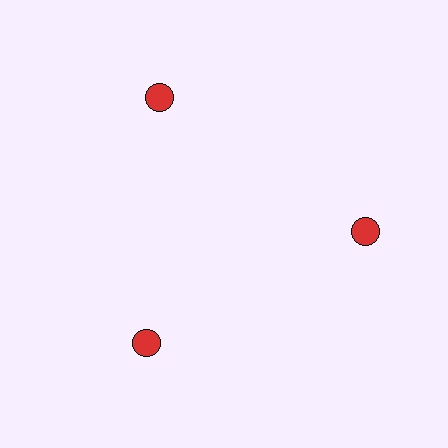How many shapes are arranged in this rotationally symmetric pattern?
There are 3 shapes, arranged in 3 groups of 1.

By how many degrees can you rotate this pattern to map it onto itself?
The pattern maps onto itself every 120 degrees of rotation.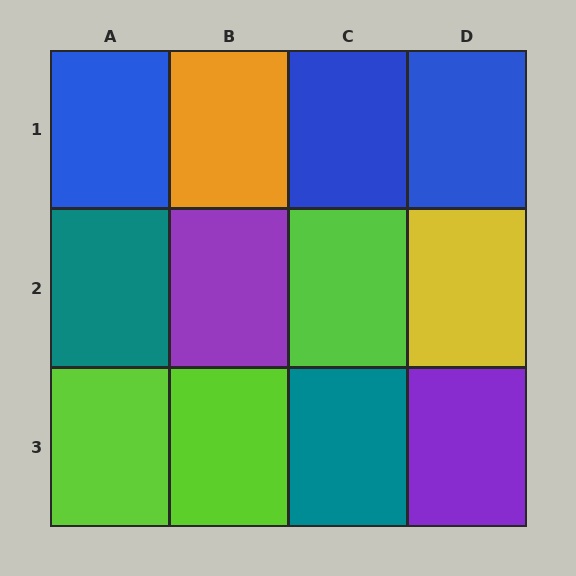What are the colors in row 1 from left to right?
Blue, orange, blue, blue.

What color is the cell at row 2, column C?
Lime.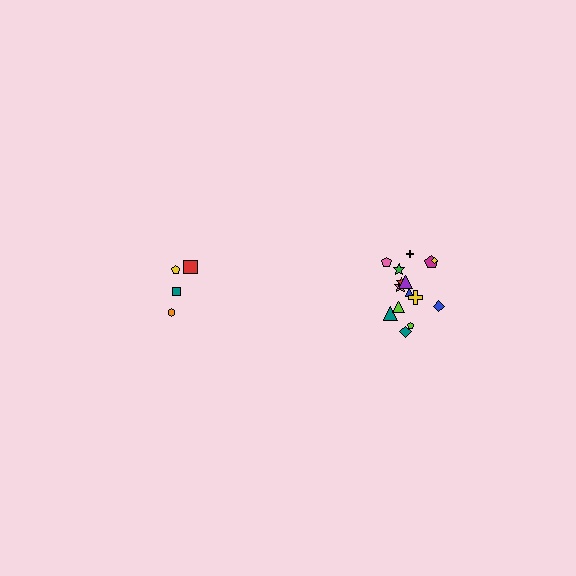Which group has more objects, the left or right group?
The right group.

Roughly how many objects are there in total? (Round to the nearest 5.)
Roughly 20 objects in total.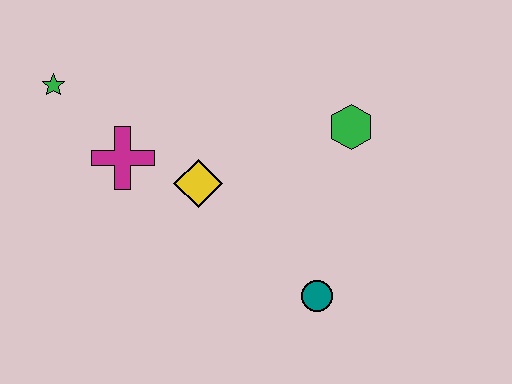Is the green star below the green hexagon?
No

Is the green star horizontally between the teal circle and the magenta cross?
No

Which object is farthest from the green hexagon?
The green star is farthest from the green hexagon.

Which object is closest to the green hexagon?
The yellow diamond is closest to the green hexagon.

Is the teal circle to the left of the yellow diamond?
No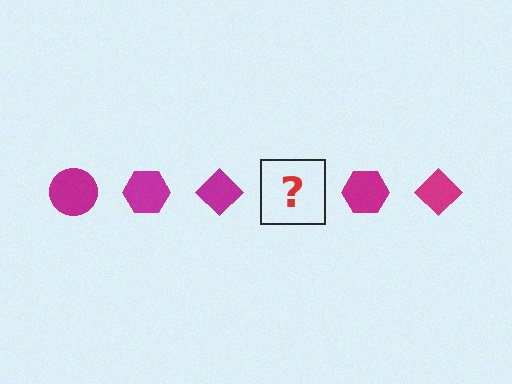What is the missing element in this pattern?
The missing element is a magenta circle.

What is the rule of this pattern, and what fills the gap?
The rule is that the pattern cycles through circle, hexagon, diamond shapes in magenta. The gap should be filled with a magenta circle.